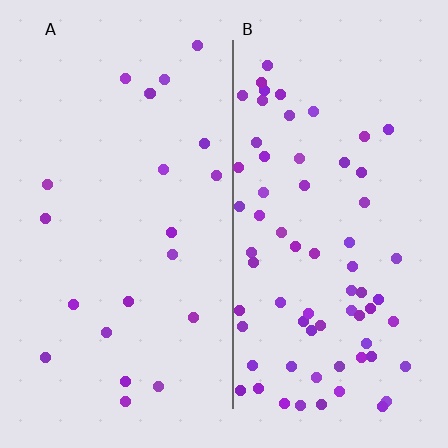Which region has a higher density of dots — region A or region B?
B (the right).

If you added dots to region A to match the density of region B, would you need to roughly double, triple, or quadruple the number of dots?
Approximately triple.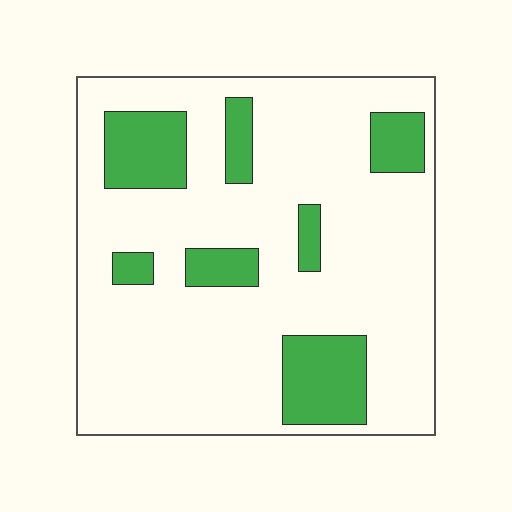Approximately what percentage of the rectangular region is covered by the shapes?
Approximately 20%.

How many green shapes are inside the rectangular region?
7.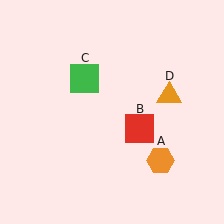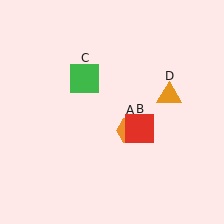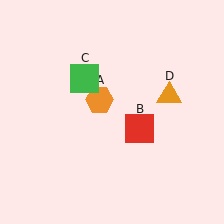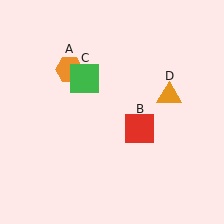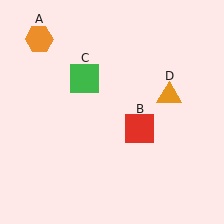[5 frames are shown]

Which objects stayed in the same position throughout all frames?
Red square (object B) and green square (object C) and orange triangle (object D) remained stationary.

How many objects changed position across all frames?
1 object changed position: orange hexagon (object A).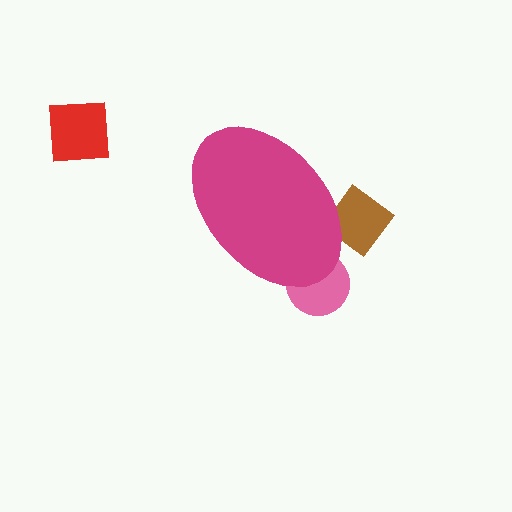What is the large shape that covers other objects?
A magenta ellipse.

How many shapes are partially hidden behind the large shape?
2 shapes are partially hidden.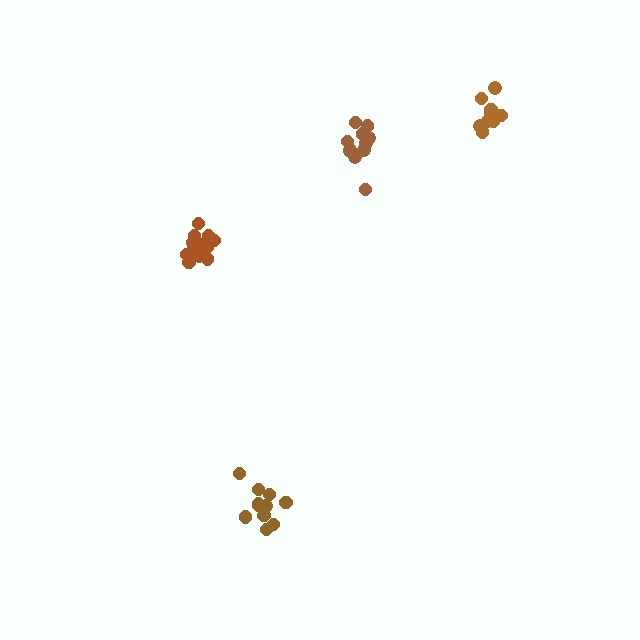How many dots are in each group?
Group 1: 12 dots, Group 2: 11 dots, Group 3: 11 dots, Group 4: 9 dots (43 total).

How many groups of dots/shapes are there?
There are 4 groups.